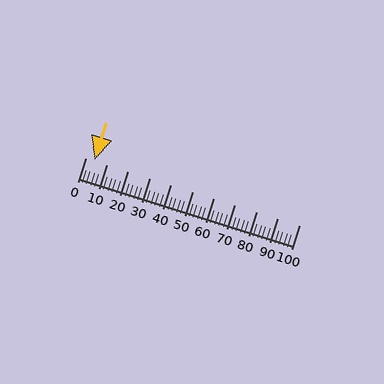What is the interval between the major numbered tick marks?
The major tick marks are spaced 10 units apart.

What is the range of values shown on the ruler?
The ruler shows values from 0 to 100.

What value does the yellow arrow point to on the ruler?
The yellow arrow points to approximately 4.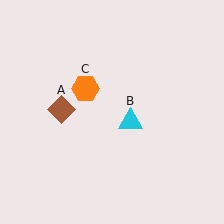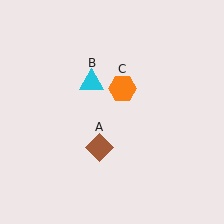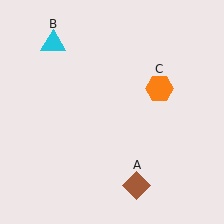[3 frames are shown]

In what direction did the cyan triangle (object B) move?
The cyan triangle (object B) moved up and to the left.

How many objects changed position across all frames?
3 objects changed position: brown diamond (object A), cyan triangle (object B), orange hexagon (object C).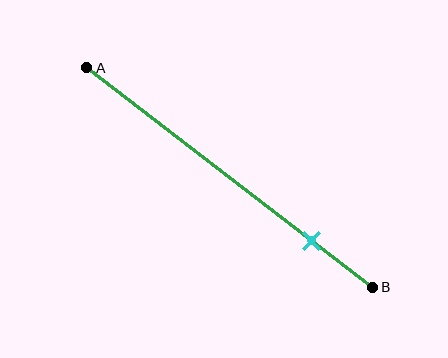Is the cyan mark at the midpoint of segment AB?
No, the mark is at about 80% from A, not at the 50% midpoint.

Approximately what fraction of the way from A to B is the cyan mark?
The cyan mark is approximately 80% of the way from A to B.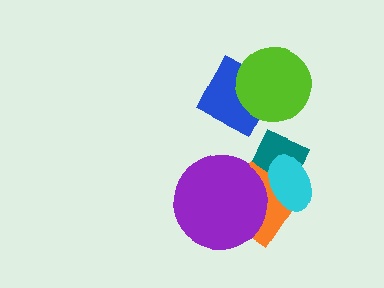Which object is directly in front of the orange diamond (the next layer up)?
The cyan ellipse is directly in front of the orange diamond.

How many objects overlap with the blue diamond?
1 object overlaps with the blue diamond.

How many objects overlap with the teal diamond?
3 objects overlap with the teal diamond.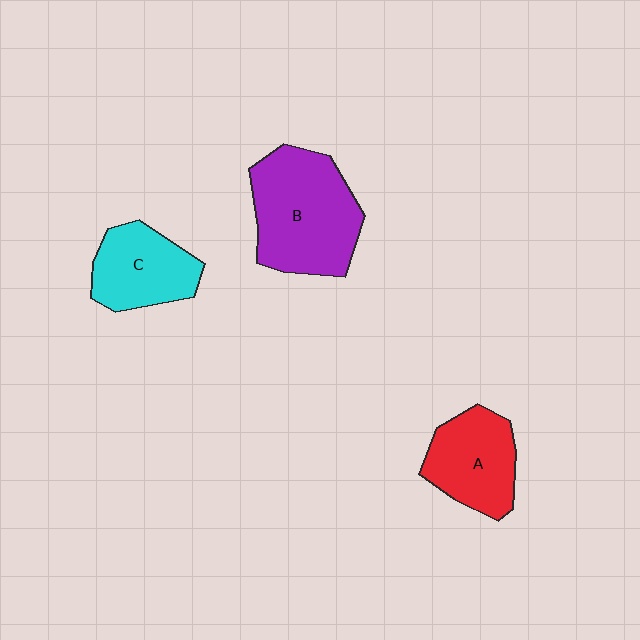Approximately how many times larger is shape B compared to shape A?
Approximately 1.5 times.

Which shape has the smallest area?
Shape C (cyan).